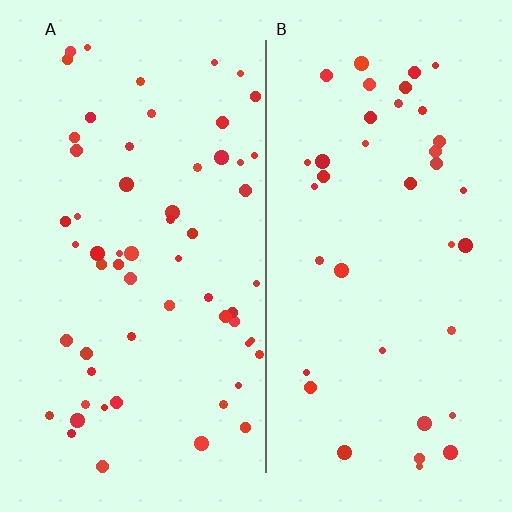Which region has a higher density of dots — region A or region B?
A (the left).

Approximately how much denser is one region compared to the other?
Approximately 1.5× — region A over region B.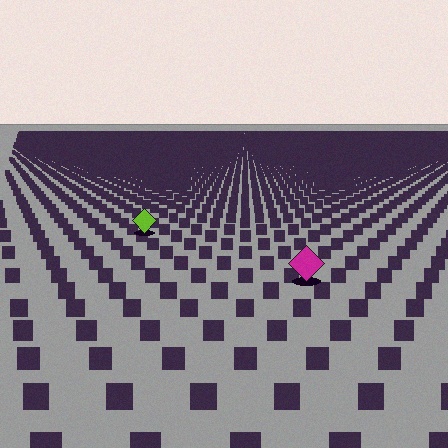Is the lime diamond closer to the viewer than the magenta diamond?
No. The magenta diamond is closer — you can tell from the texture gradient: the ground texture is coarser near it.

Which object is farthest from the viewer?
The lime diamond is farthest from the viewer. It appears smaller and the ground texture around it is denser.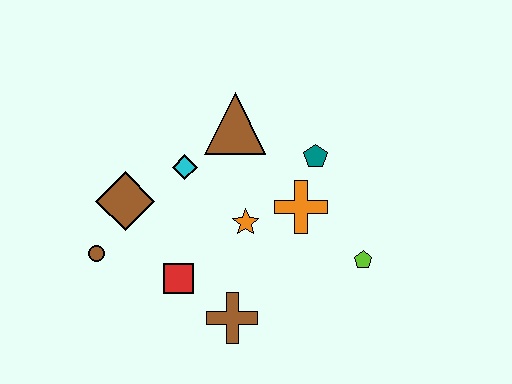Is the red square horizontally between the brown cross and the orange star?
No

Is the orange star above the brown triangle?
No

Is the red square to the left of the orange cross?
Yes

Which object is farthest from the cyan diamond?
The lime pentagon is farthest from the cyan diamond.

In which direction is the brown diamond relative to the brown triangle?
The brown diamond is to the left of the brown triangle.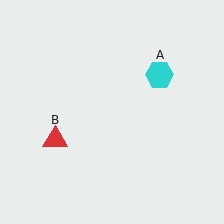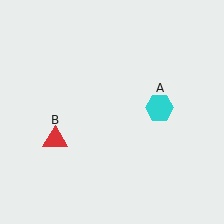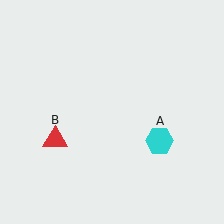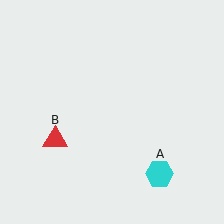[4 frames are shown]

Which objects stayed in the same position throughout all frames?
Red triangle (object B) remained stationary.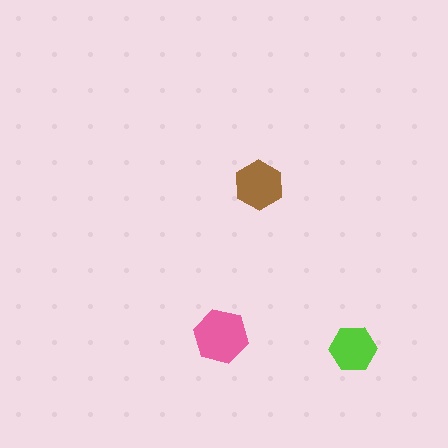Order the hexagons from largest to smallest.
the pink one, the brown one, the lime one.